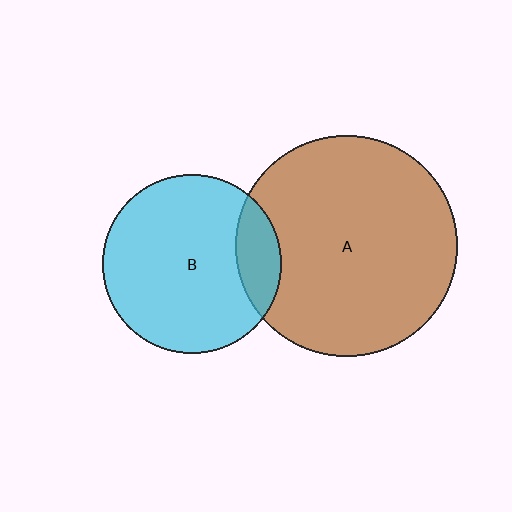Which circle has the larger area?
Circle A (brown).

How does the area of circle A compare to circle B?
Approximately 1.5 times.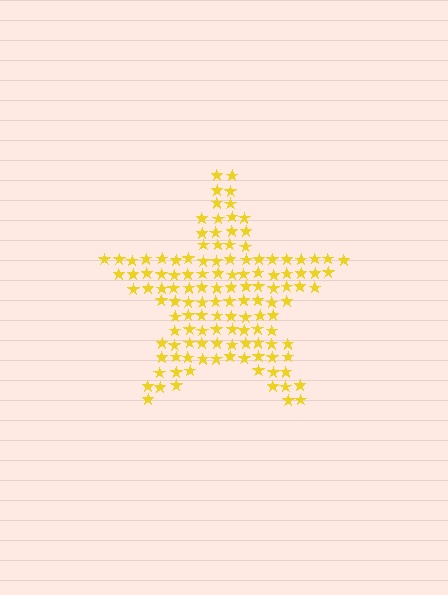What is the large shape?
The large shape is a star.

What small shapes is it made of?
It is made of small stars.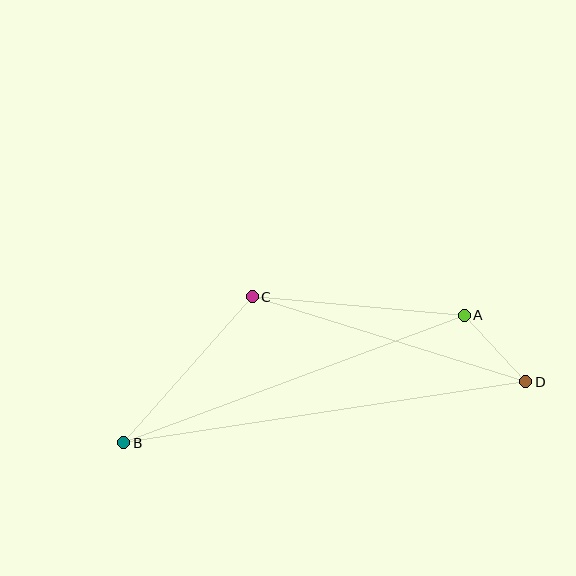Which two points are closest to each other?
Points A and D are closest to each other.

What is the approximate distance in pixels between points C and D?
The distance between C and D is approximately 286 pixels.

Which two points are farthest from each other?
Points B and D are farthest from each other.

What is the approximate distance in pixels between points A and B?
The distance between A and B is approximately 363 pixels.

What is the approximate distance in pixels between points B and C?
The distance between B and C is approximately 194 pixels.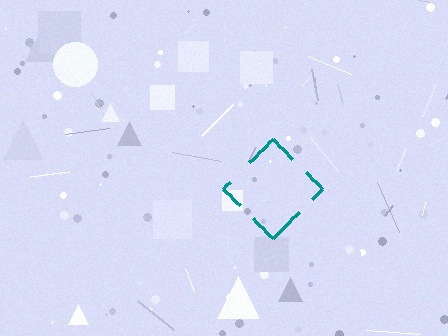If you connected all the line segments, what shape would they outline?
They would outline a diamond.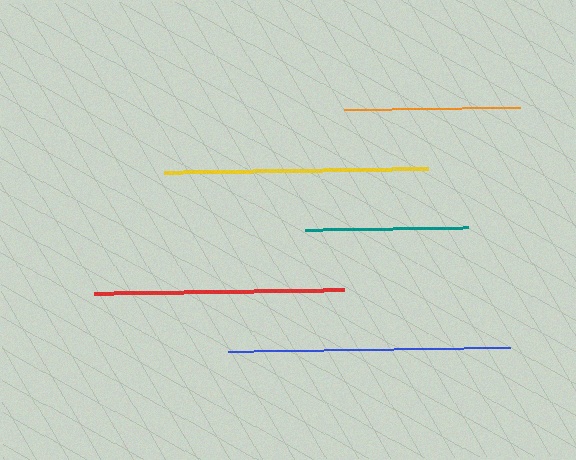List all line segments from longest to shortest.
From longest to shortest: blue, yellow, red, orange, teal.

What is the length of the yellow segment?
The yellow segment is approximately 264 pixels long.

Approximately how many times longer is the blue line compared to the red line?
The blue line is approximately 1.1 times the length of the red line.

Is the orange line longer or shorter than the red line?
The red line is longer than the orange line.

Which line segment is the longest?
The blue line is the longest at approximately 282 pixels.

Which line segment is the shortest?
The teal line is the shortest at approximately 163 pixels.